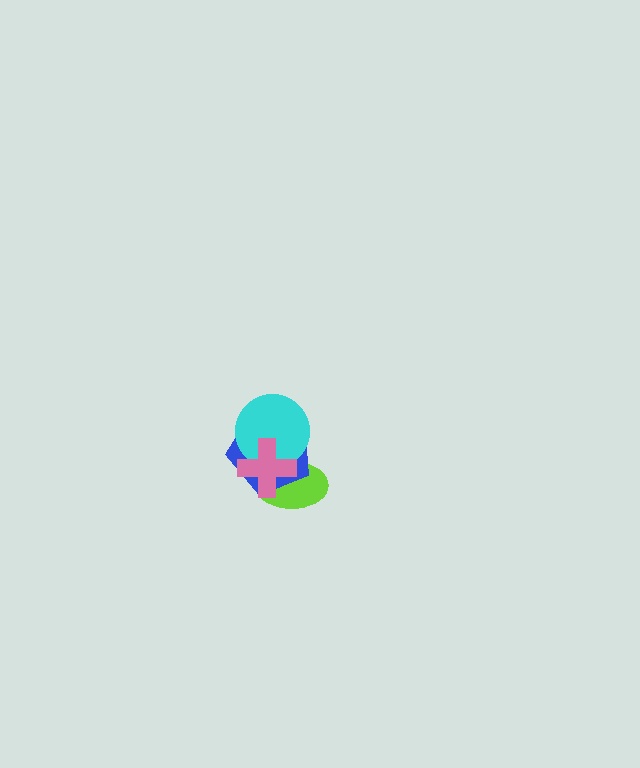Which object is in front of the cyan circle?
The pink cross is in front of the cyan circle.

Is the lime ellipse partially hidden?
Yes, it is partially covered by another shape.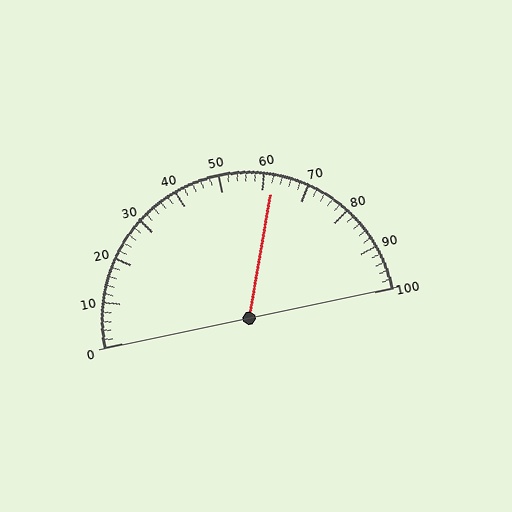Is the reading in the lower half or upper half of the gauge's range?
The reading is in the upper half of the range (0 to 100).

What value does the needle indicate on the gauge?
The needle indicates approximately 62.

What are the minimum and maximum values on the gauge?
The gauge ranges from 0 to 100.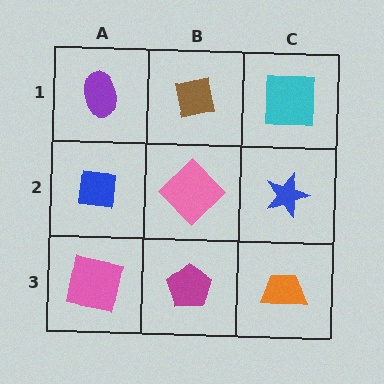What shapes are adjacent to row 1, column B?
A pink diamond (row 2, column B), a purple ellipse (row 1, column A), a cyan square (row 1, column C).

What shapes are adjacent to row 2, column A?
A purple ellipse (row 1, column A), a pink square (row 3, column A), a pink diamond (row 2, column B).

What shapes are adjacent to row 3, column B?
A pink diamond (row 2, column B), a pink square (row 3, column A), an orange trapezoid (row 3, column C).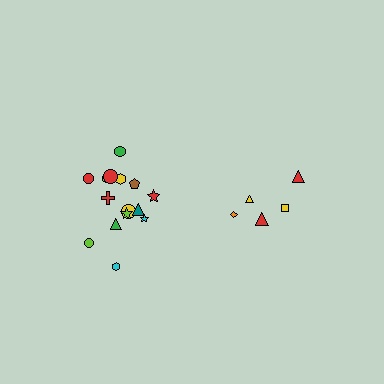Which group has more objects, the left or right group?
The left group.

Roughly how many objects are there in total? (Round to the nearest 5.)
Roughly 20 objects in total.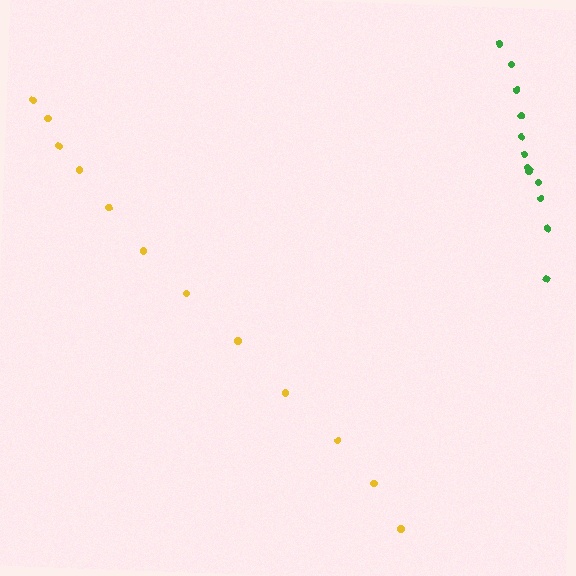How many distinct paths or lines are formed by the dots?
There are 2 distinct paths.